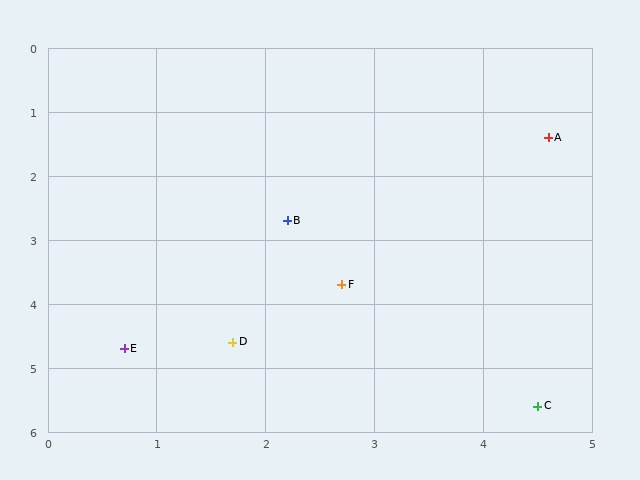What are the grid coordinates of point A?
Point A is at approximately (4.6, 1.4).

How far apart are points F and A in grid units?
Points F and A are about 3.0 grid units apart.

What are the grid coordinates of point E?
Point E is at approximately (0.7, 4.7).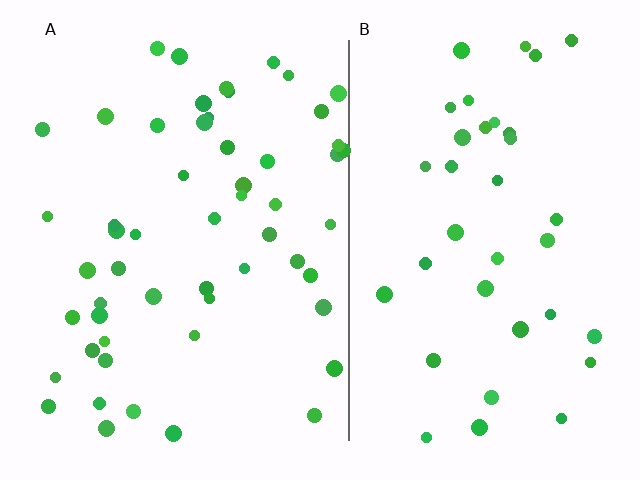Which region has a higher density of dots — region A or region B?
A (the left).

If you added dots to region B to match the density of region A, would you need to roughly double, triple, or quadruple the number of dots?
Approximately double.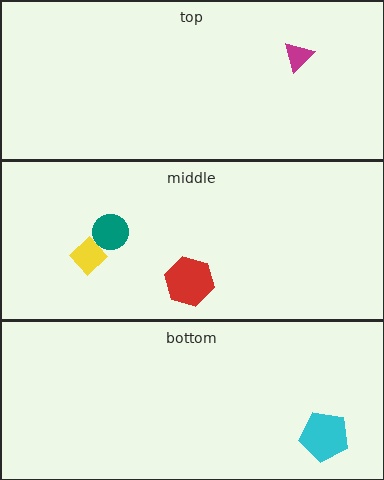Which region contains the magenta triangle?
The top region.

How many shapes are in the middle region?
3.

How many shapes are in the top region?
1.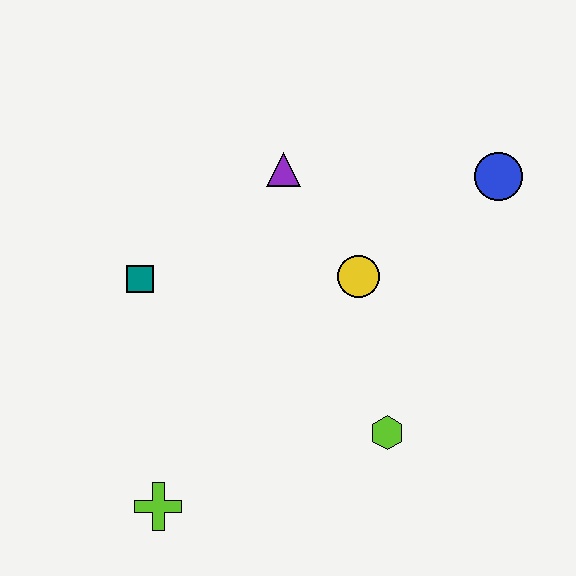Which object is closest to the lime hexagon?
The yellow circle is closest to the lime hexagon.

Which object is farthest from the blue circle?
The lime cross is farthest from the blue circle.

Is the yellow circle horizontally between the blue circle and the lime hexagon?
No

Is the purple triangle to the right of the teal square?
Yes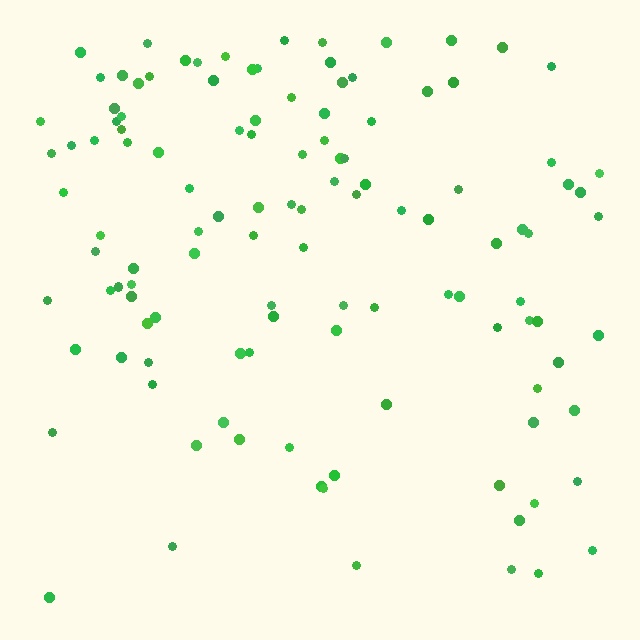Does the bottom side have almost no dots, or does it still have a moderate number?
Still a moderate number, just noticeably fewer than the top.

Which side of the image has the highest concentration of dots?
The top.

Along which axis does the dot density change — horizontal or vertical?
Vertical.